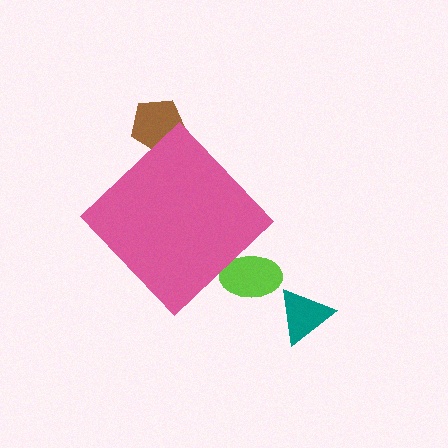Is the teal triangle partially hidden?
No, the teal triangle is fully visible.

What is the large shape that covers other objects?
A pink diamond.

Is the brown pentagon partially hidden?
Yes, the brown pentagon is partially hidden behind the pink diamond.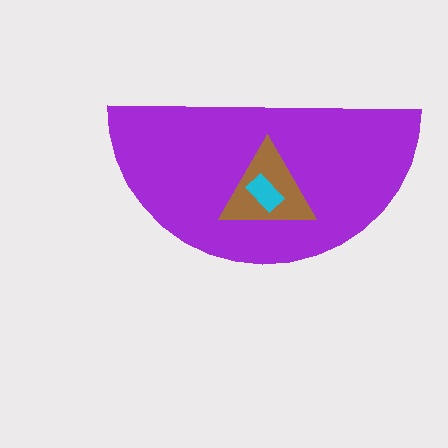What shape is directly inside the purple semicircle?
The brown triangle.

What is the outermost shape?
The purple semicircle.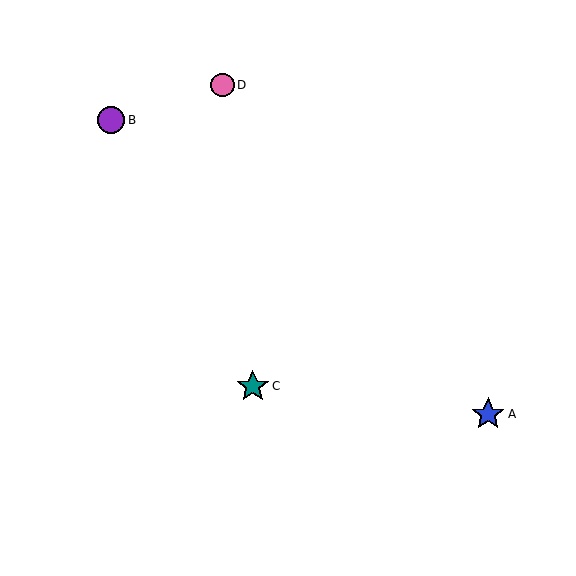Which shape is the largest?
The blue star (labeled A) is the largest.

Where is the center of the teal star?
The center of the teal star is at (253, 386).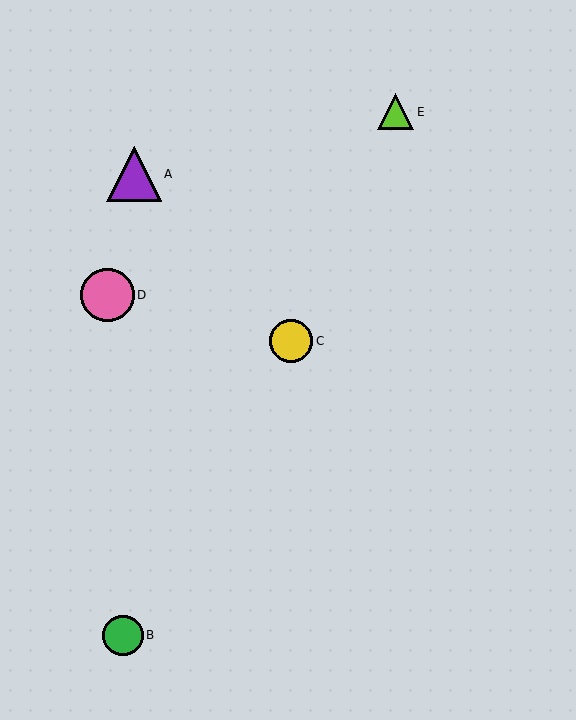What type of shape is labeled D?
Shape D is a pink circle.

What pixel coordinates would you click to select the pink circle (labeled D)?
Click at (107, 295) to select the pink circle D.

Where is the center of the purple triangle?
The center of the purple triangle is at (134, 174).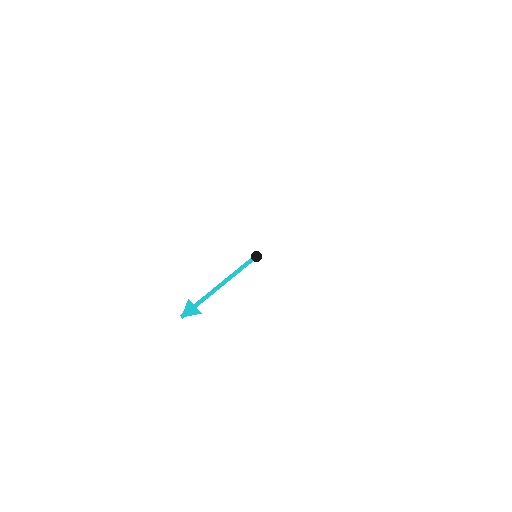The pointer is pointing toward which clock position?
Roughly 8 o'clock.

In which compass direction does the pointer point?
Southwest.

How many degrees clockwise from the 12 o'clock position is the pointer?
Approximately 230 degrees.